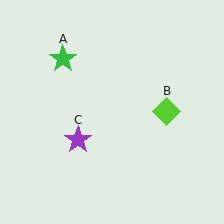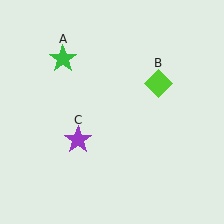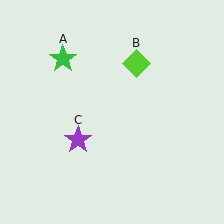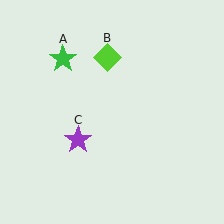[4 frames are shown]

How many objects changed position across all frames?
1 object changed position: lime diamond (object B).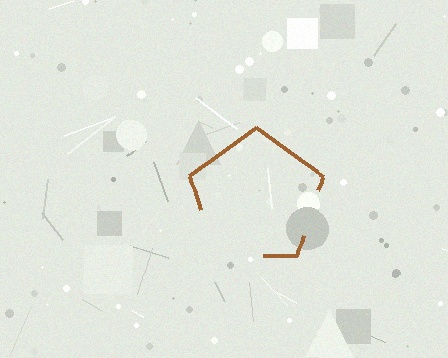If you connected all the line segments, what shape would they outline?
They would outline a pentagon.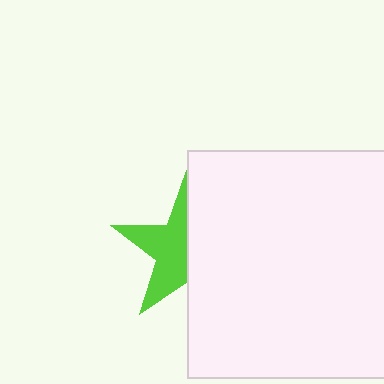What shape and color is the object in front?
The object in front is a white square.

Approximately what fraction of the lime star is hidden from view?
Roughly 49% of the lime star is hidden behind the white square.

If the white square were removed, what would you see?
You would see the complete lime star.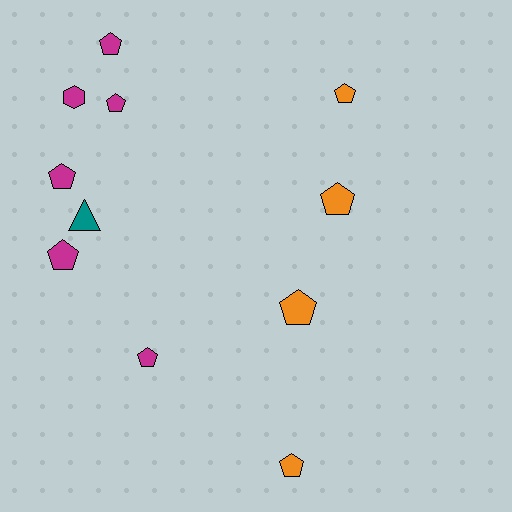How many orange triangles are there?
There are no orange triangles.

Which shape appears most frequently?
Pentagon, with 9 objects.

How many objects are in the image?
There are 11 objects.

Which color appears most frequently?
Magenta, with 6 objects.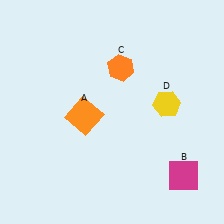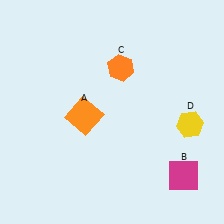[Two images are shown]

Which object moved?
The yellow hexagon (D) moved right.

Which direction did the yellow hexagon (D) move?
The yellow hexagon (D) moved right.